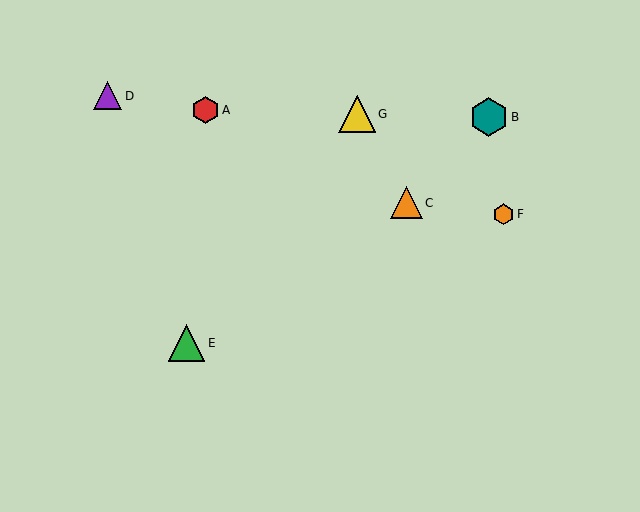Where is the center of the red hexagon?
The center of the red hexagon is at (206, 110).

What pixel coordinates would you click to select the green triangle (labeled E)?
Click at (187, 343) to select the green triangle E.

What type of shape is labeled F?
Shape F is an orange hexagon.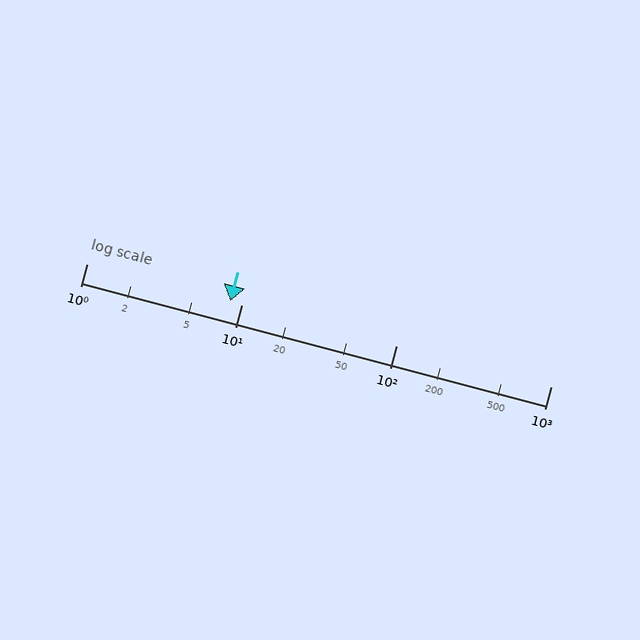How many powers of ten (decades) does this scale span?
The scale spans 3 decades, from 1 to 1000.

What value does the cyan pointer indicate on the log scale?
The pointer indicates approximately 8.5.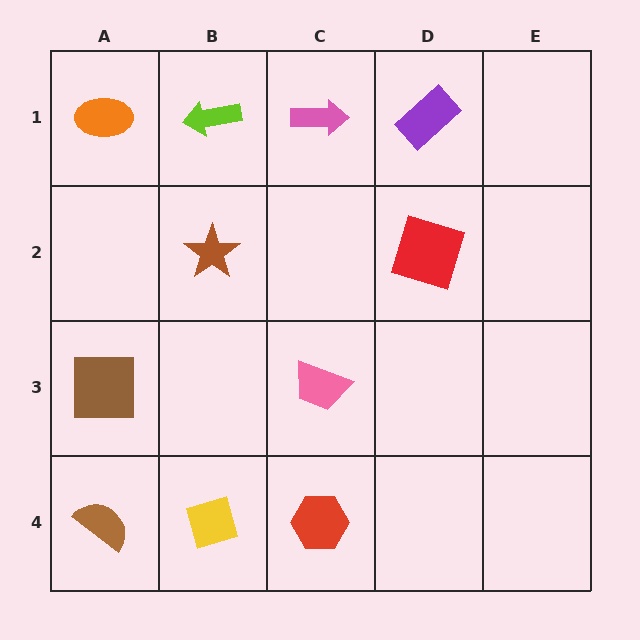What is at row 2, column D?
A red square.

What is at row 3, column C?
A pink trapezoid.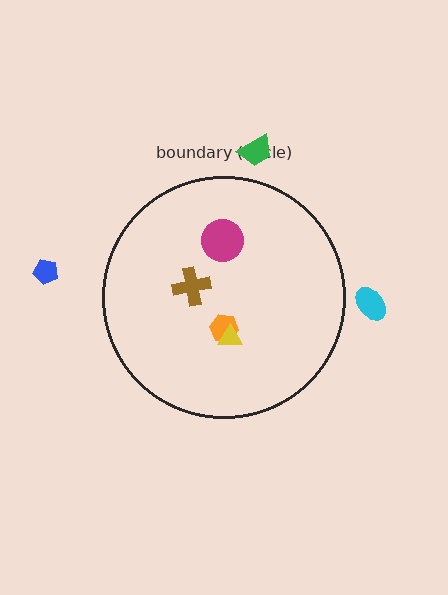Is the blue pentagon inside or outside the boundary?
Outside.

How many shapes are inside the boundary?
4 inside, 3 outside.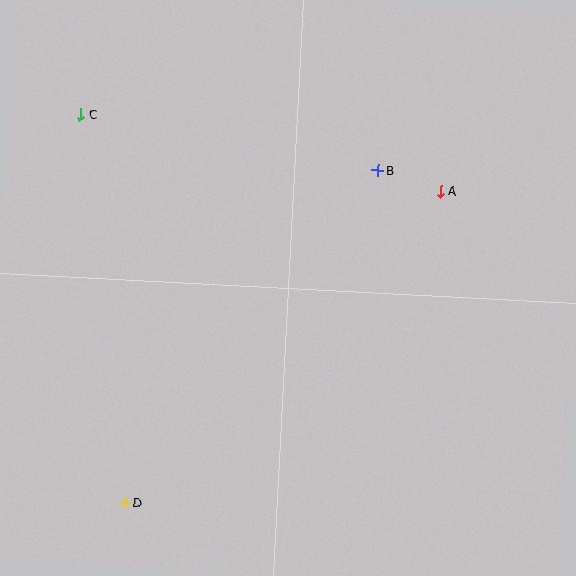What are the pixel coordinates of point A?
Point A is at (441, 191).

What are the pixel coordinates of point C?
Point C is at (81, 114).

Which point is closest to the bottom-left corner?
Point D is closest to the bottom-left corner.